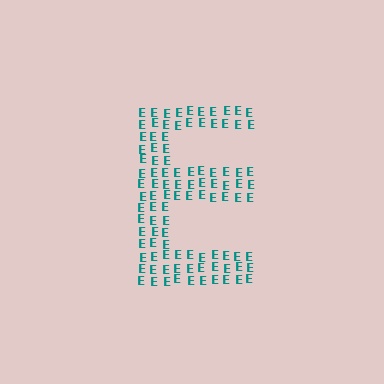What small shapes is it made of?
It is made of small letter E's.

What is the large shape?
The large shape is the letter E.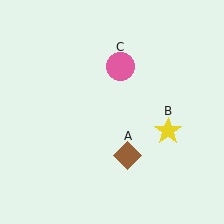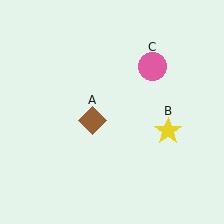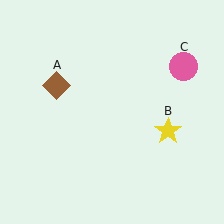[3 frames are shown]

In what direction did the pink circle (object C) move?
The pink circle (object C) moved right.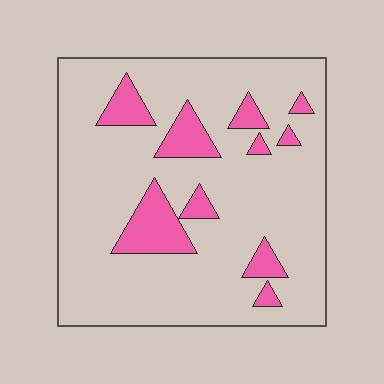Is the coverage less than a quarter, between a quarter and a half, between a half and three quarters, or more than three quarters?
Less than a quarter.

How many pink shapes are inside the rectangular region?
10.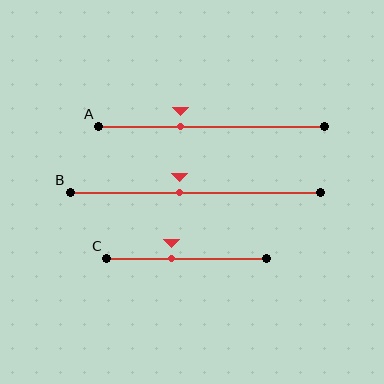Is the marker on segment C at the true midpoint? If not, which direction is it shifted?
No, the marker on segment C is shifted to the left by about 10% of the segment length.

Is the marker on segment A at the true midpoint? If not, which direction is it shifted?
No, the marker on segment A is shifted to the left by about 14% of the segment length.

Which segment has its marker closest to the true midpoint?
Segment B has its marker closest to the true midpoint.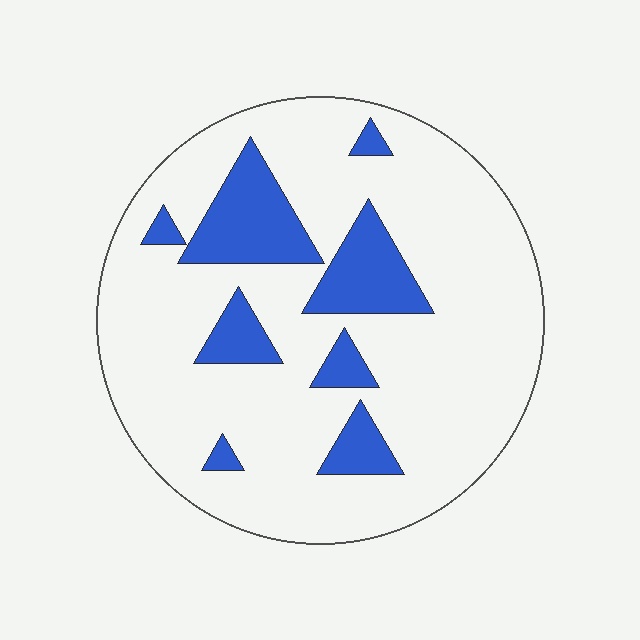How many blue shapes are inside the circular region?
8.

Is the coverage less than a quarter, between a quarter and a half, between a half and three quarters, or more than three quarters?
Less than a quarter.